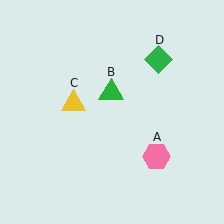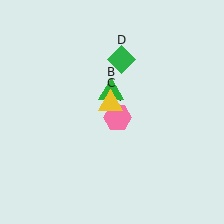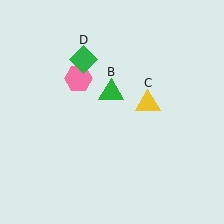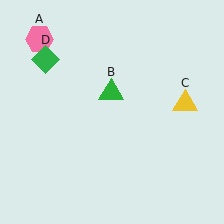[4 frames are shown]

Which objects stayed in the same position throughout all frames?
Green triangle (object B) remained stationary.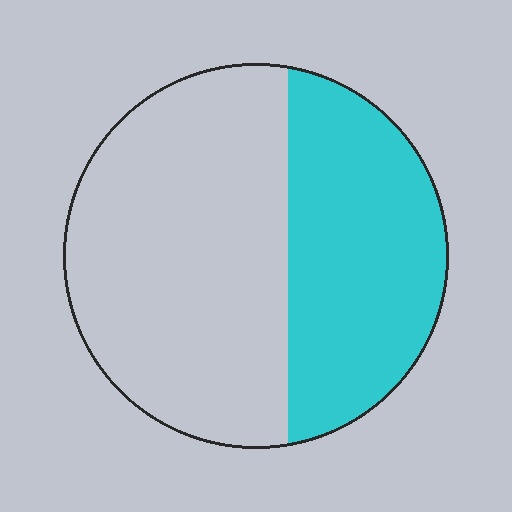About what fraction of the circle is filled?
About two fifths (2/5).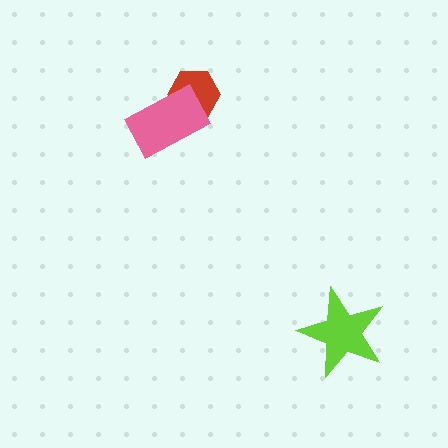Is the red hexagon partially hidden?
Yes, it is partially covered by another shape.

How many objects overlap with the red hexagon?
1 object overlaps with the red hexagon.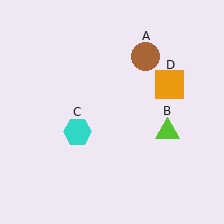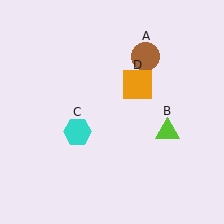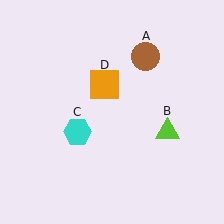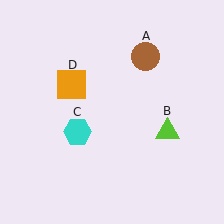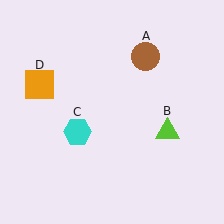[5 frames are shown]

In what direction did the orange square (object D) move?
The orange square (object D) moved left.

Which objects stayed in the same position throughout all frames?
Brown circle (object A) and lime triangle (object B) and cyan hexagon (object C) remained stationary.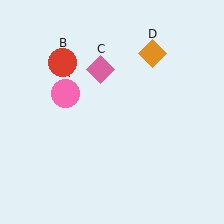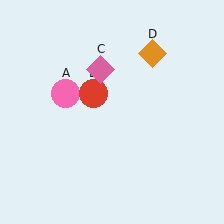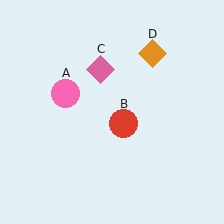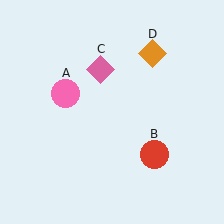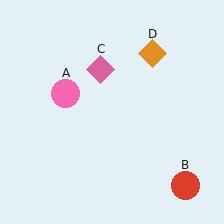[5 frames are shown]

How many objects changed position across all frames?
1 object changed position: red circle (object B).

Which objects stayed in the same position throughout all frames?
Pink circle (object A) and pink diamond (object C) and orange diamond (object D) remained stationary.